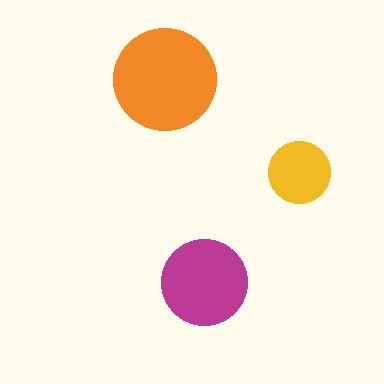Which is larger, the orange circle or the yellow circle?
The orange one.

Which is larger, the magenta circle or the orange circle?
The orange one.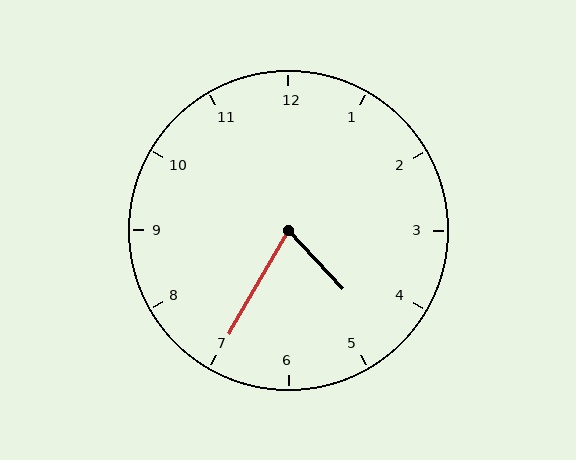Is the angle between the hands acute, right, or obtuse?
It is acute.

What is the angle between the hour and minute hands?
Approximately 72 degrees.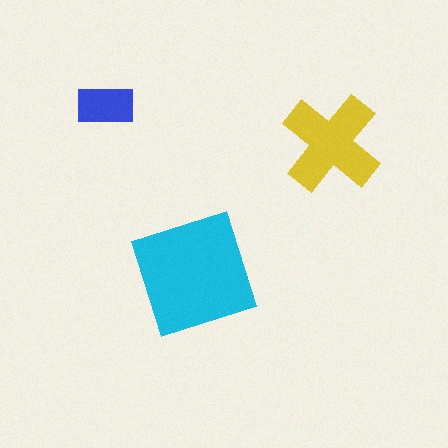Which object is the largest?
The cyan square.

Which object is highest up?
The blue rectangle is topmost.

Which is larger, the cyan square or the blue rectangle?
The cyan square.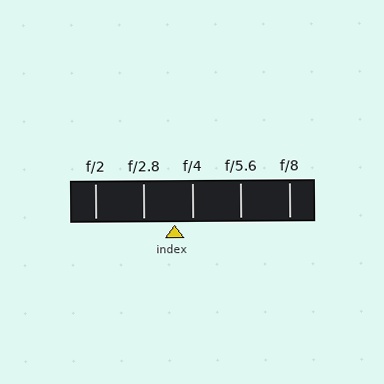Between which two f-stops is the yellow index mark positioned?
The index mark is between f/2.8 and f/4.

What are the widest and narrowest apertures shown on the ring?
The widest aperture shown is f/2 and the narrowest is f/8.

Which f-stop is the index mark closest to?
The index mark is closest to f/4.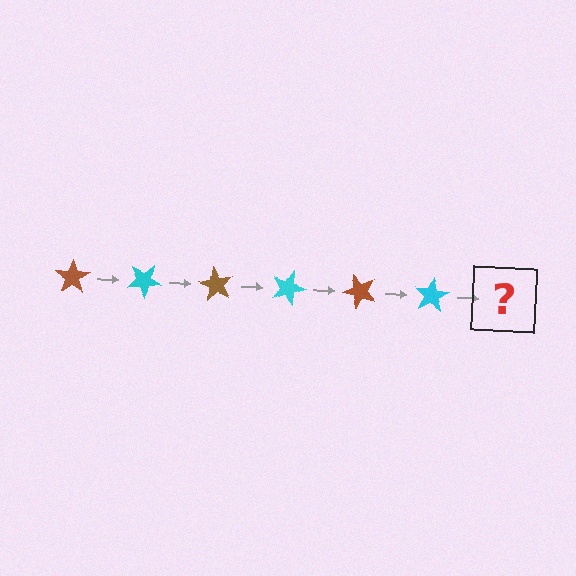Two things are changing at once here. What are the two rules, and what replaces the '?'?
The two rules are that it rotates 30 degrees each step and the color cycles through brown and cyan. The '?' should be a brown star, rotated 180 degrees from the start.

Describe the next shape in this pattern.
It should be a brown star, rotated 180 degrees from the start.